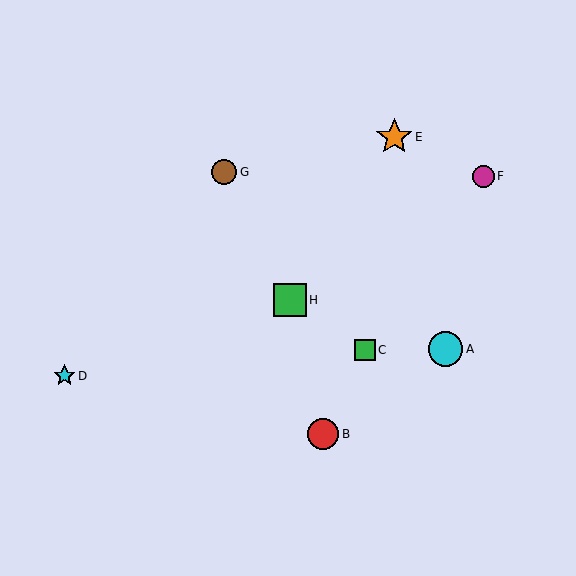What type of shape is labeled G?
Shape G is a brown circle.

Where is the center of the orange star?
The center of the orange star is at (394, 137).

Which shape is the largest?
The orange star (labeled E) is the largest.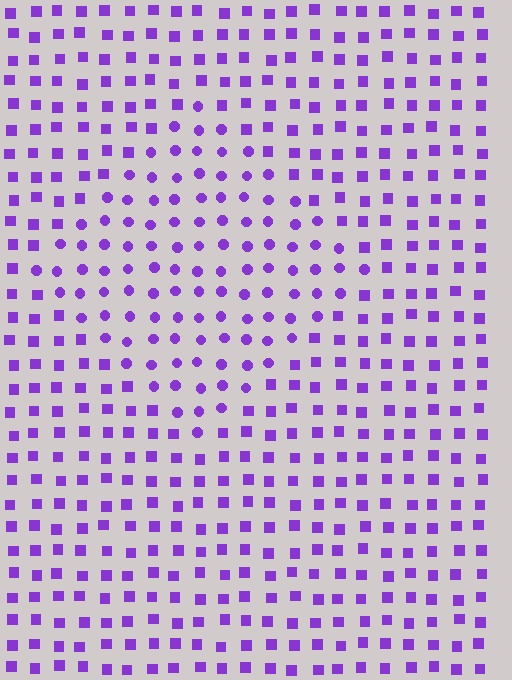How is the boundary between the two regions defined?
The boundary is defined by a change in element shape: circles inside vs. squares outside. All elements share the same color and spacing.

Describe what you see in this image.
The image is filled with small purple elements arranged in a uniform grid. A diamond-shaped region contains circles, while the surrounding area contains squares. The boundary is defined purely by the change in element shape.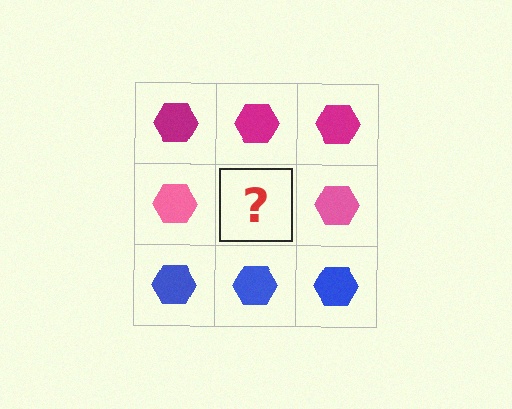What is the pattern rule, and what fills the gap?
The rule is that each row has a consistent color. The gap should be filled with a pink hexagon.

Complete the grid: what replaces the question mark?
The question mark should be replaced with a pink hexagon.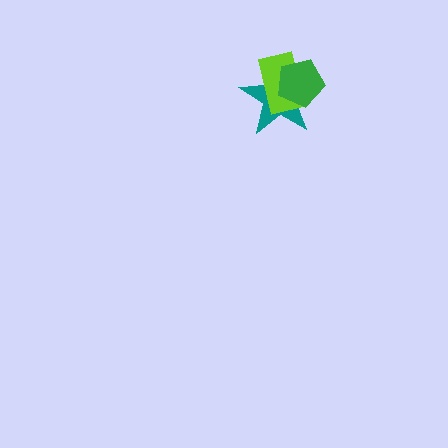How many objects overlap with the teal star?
2 objects overlap with the teal star.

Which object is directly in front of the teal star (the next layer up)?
The lime rectangle is directly in front of the teal star.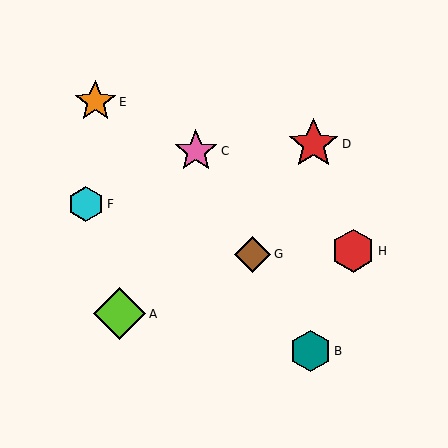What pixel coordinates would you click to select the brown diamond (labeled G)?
Click at (253, 254) to select the brown diamond G.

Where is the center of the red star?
The center of the red star is at (314, 144).